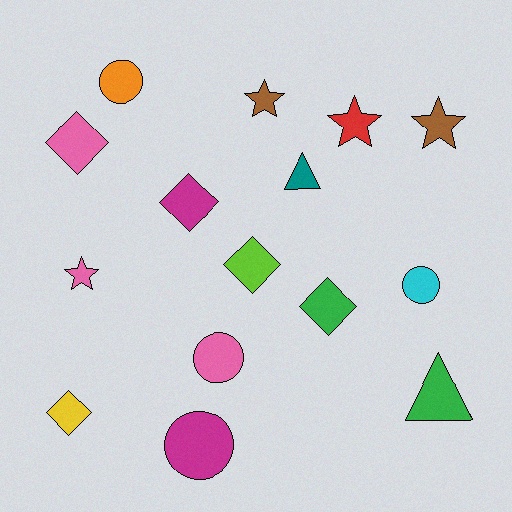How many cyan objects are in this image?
There is 1 cyan object.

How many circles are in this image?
There are 4 circles.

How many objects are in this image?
There are 15 objects.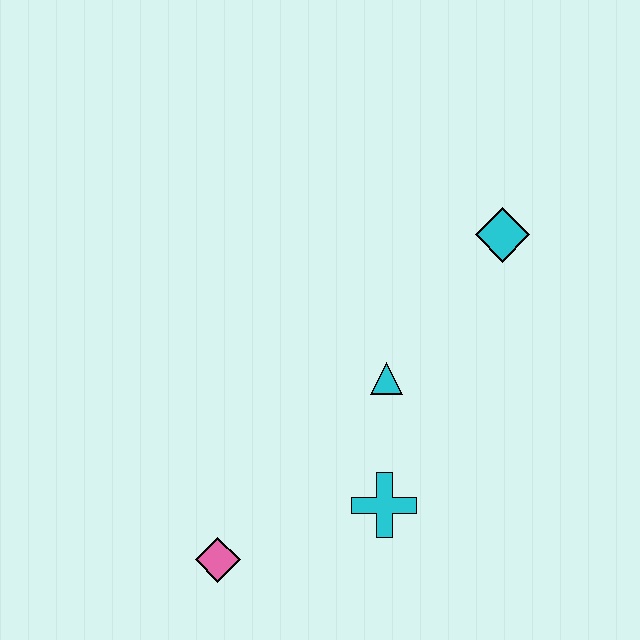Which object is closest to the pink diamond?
The cyan cross is closest to the pink diamond.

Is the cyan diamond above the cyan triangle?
Yes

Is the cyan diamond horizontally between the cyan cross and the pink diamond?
No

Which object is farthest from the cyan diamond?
The pink diamond is farthest from the cyan diamond.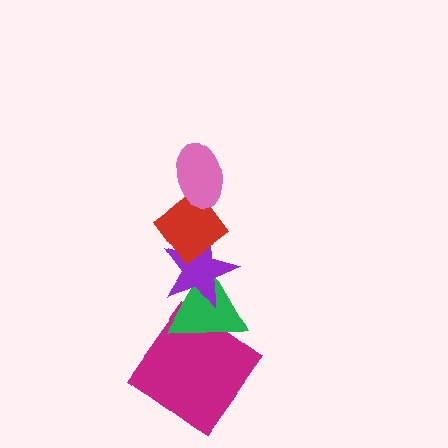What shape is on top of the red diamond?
The pink ellipse is on top of the red diamond.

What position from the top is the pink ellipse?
The pink ellipse is 1st from the top.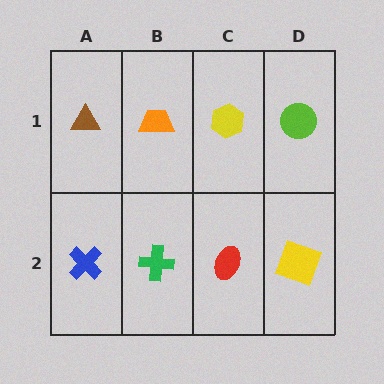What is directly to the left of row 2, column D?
A red ellipse.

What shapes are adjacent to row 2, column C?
A yellow hexagon (row 1, column C), a green cross (row 2, column B), a yellow square (row 2, column D).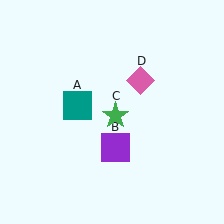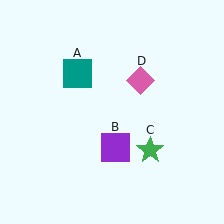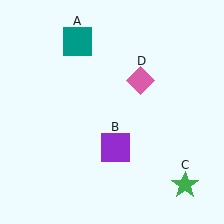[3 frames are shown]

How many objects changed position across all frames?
2 objects changed position: teal square (object A), green star (object C).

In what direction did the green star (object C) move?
The green star (object C) moved down and to the right.